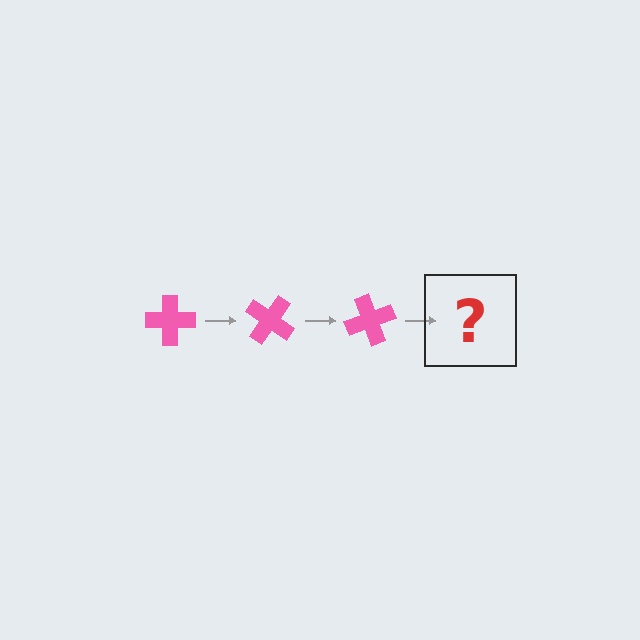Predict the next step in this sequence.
The next step is a pink cross rotated 105 degrees.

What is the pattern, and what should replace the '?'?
The pattern is that the cross rotates 35 degrees each step. The '?' should be a pink cross rotated 105 degrees.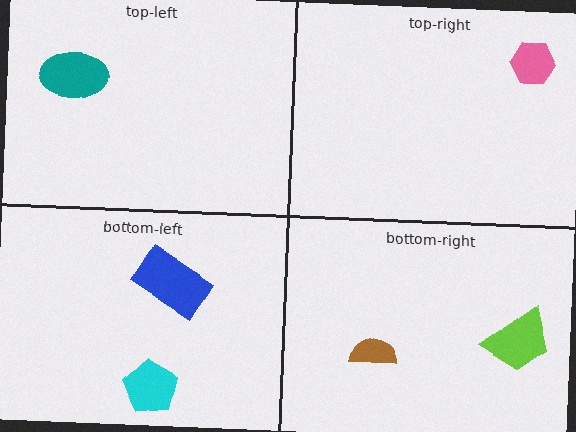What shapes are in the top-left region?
The teal ellipse.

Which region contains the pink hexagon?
The top-right region.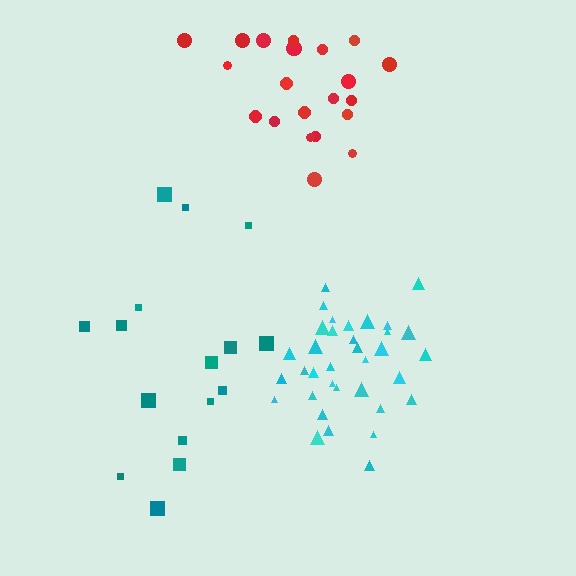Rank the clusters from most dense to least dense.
cyan, red, teal.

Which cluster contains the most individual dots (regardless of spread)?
Cyan (35).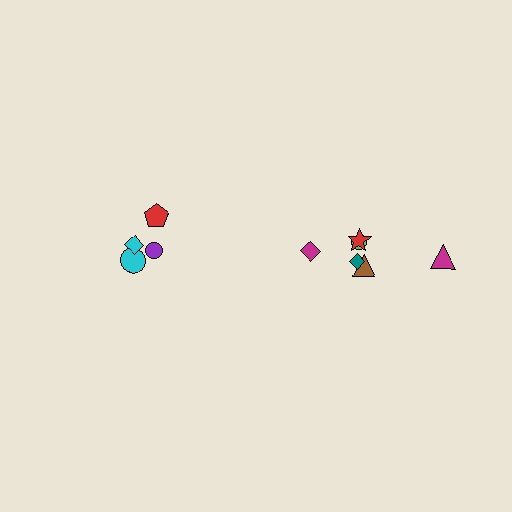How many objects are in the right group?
There are 6 objects.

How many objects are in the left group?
There are 4 objects.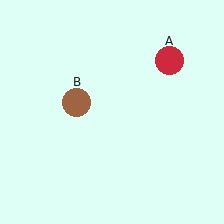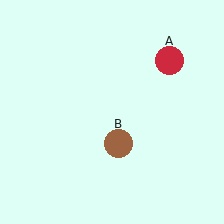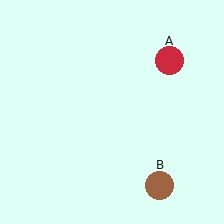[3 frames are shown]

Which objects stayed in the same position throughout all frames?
Red circle (object A) remained stationary.